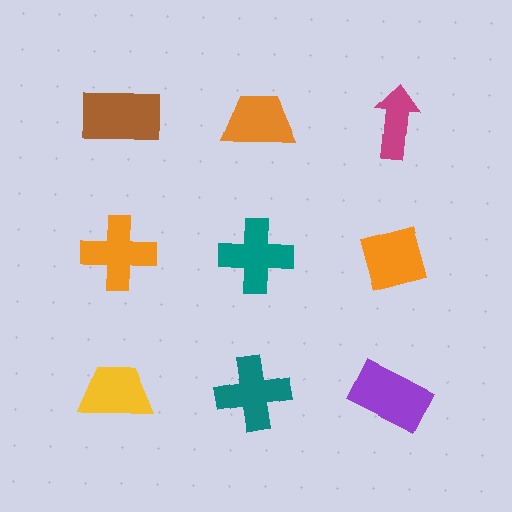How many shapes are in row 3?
3 shapes.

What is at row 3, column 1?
A yellow trapezoid.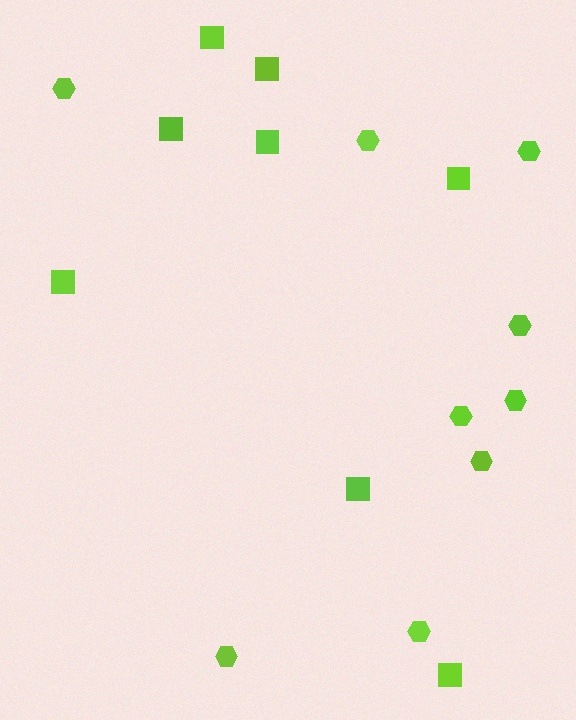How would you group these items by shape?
There are 2 groups: one group of squares (8) and one group of hexagons (9).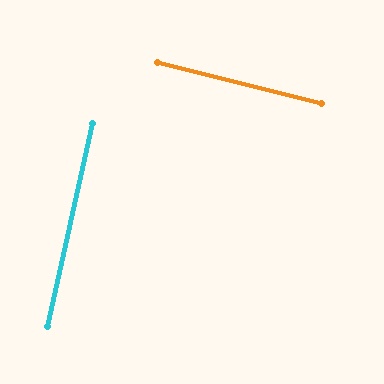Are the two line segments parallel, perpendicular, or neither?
Perpendicular — they meet at approximately 89°.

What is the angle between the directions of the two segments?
Approximately 89 degrees.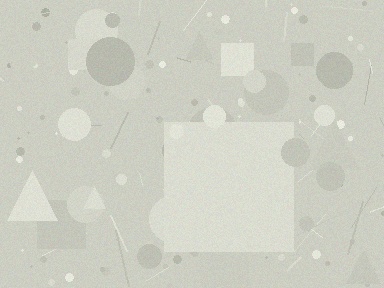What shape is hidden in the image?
A square is hidden in the image.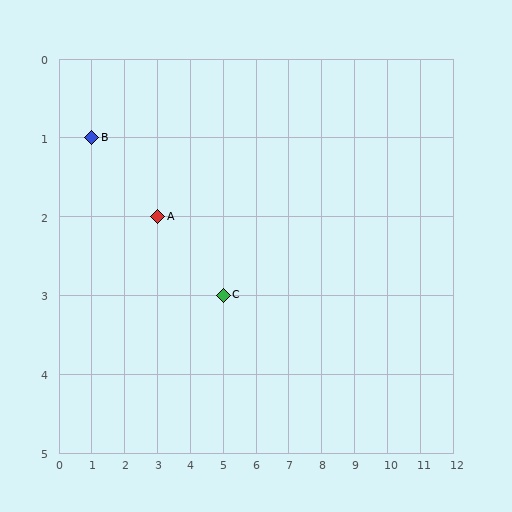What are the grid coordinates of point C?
Point C is at grid coordinates (5, 3).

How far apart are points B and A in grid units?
Points B and A are 2 columns and 1 row apart (about 2.2 grid units diagonally).